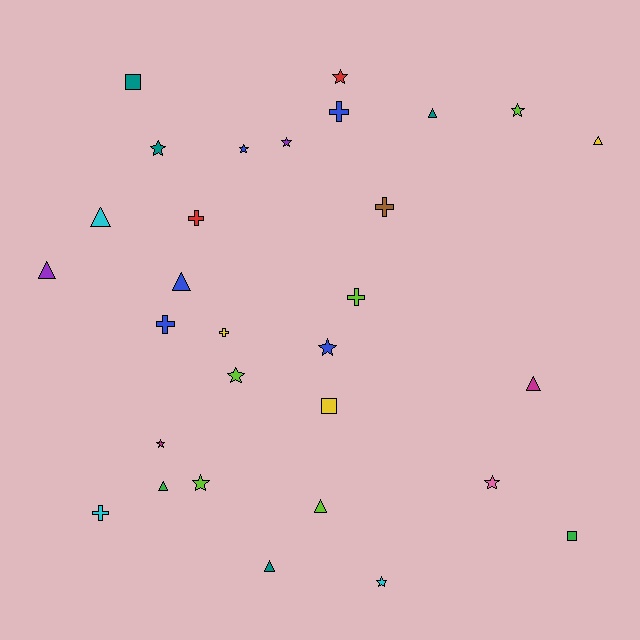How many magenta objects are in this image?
There are 2 magenta objects.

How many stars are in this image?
There are 11 stars.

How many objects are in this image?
There are 30 objects.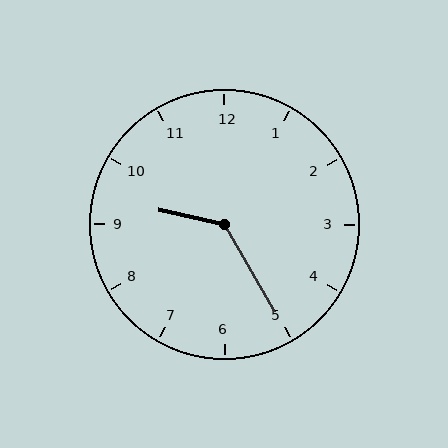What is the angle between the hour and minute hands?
Approximately 132 degrees.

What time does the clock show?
9:25.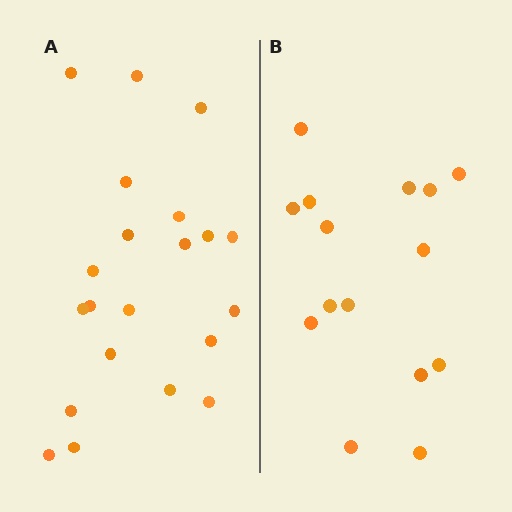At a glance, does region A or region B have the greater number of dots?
Region A (the left region) has more dots.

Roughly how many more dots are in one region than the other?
Region A has about 6 more dots than region B.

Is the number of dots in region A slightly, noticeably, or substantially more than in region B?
Region A has noticeably more, but not dramatically so. The ratio is roughly 1.4 to 1.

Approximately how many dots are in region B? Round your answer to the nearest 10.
About 20 dots. (The exact count is 15, which rounds to 20.)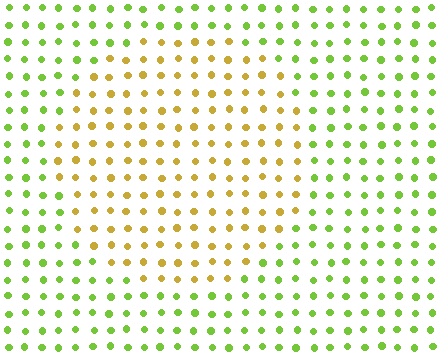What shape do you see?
I see a circle.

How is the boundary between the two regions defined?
The boundary is defined purely by a slight shift in hue (about 48 degrees). Spacing, size, and orientation are identical on both sides.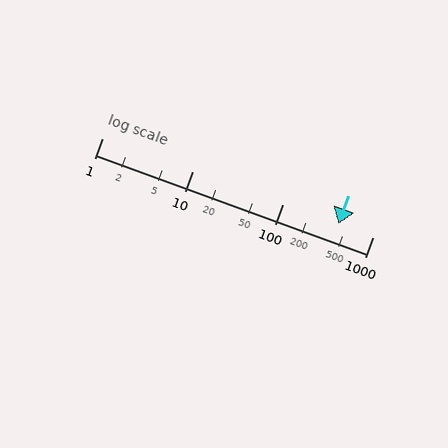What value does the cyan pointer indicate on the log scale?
The pointer indicates approximately 420.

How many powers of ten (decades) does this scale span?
The scale spans 3 decades, from 1 to 1000.